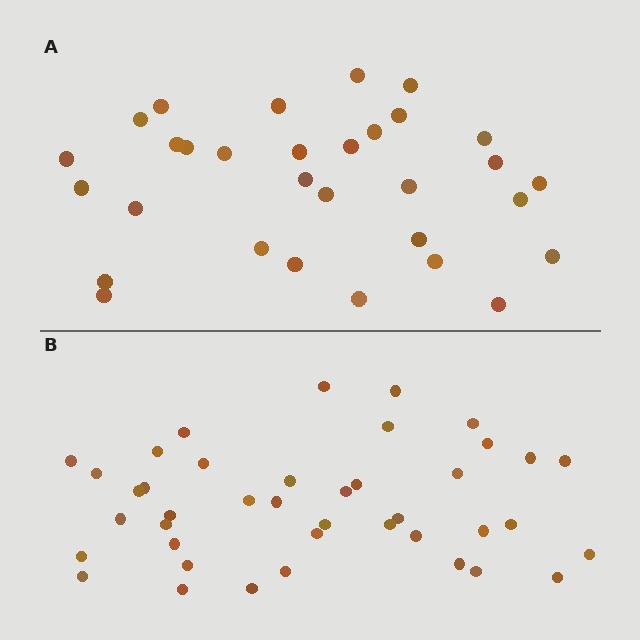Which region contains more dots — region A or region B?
Region B (the bottom region) has more dots.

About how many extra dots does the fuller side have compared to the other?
Region B has roughly 10 or so more dots than region A.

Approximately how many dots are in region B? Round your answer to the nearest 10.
About 40 dots. (The exact count is 41, which rounds to 40.)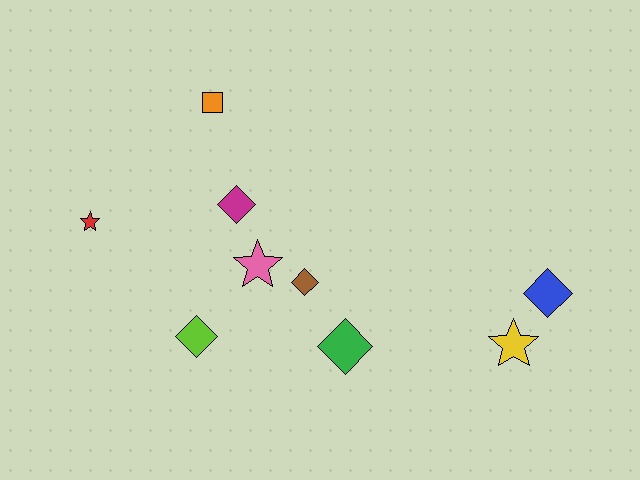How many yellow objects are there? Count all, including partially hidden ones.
There is 1 yellow object.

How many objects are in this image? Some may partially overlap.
There are 9 objects.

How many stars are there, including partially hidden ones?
There are 3 stars.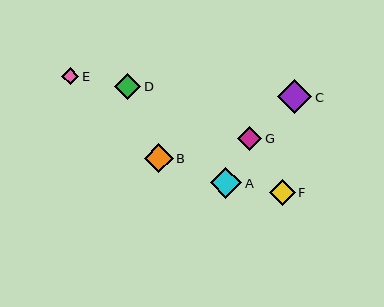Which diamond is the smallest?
Diamond E is the smallest with a size of approximately 17 pixels.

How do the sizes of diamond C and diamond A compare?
Diamond C and diamond A are approximately the same size.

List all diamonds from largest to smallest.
From largest to smallest: C, A, B, F, D, G, E.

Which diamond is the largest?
Diamond C is the largest with a size of approximately 34 pixels.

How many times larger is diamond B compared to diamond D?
Diamond B is approximately 1.1 times the size of diamond D.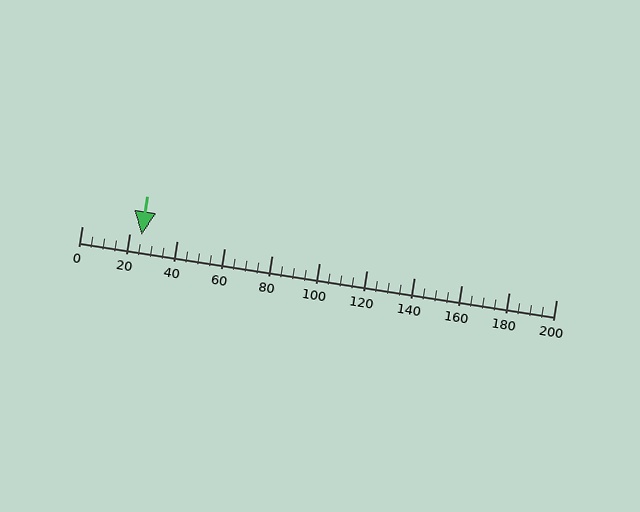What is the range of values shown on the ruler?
The ruler shows values from 0 to 200.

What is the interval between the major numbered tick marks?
The major tick marks are spaced 20 units apart.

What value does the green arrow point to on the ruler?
The green arrow points to approximately 25.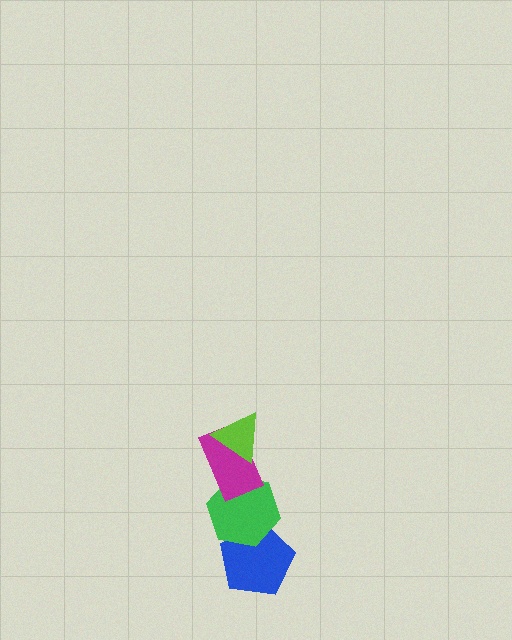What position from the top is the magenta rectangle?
The magenta rectangle is 2nd from the top.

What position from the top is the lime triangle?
The lime triangle is 1st from the top.